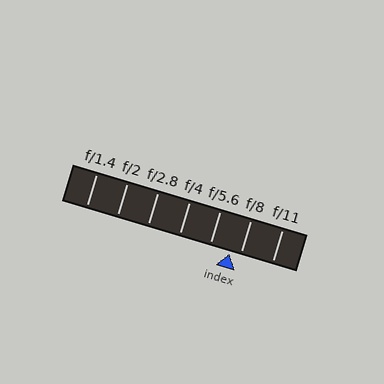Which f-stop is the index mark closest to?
The index mark is closest to f/8.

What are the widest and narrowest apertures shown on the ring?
The widest aperture shown is f/1.4 and the narrowest is f/11.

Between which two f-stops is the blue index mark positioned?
The index mark is between f/5.6 and f/8.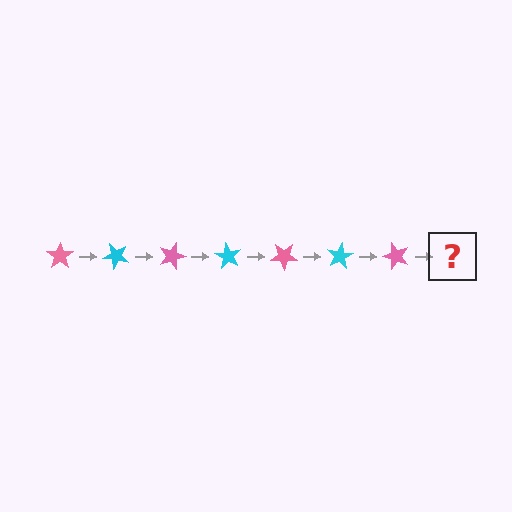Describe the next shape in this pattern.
It should be a cyan star, rotated 315 degrees from the start.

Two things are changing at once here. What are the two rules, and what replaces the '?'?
The two rules are that it rotates 45 degrees each step and the color cycles through pink and cyan. The '?' should be a cyan star, rotated 315 degrees from the start.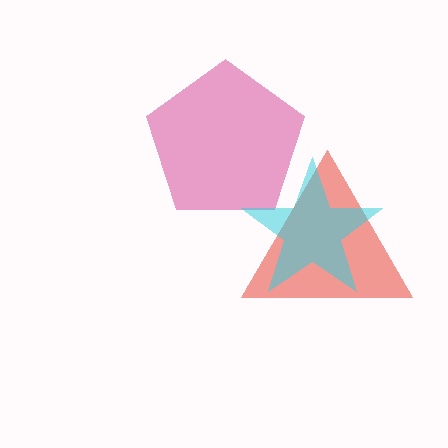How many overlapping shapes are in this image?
There are 3 overlapping shapes in the image.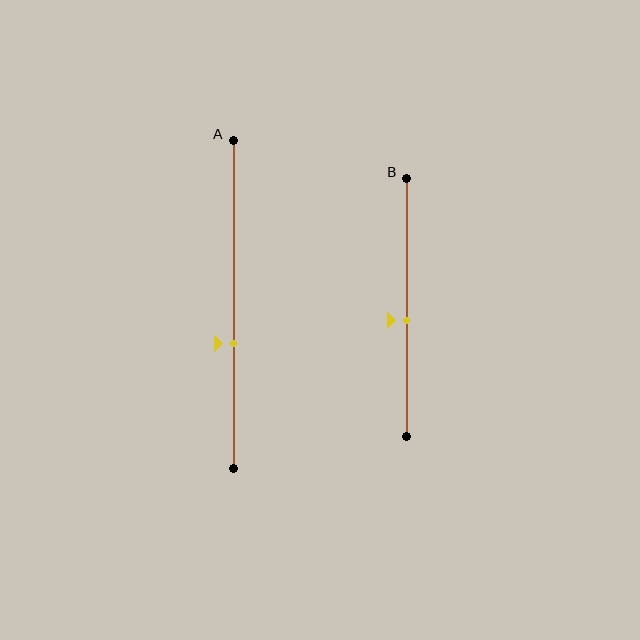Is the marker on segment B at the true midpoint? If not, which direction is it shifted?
No, the marker on segment B is shifted downward by about 5% of the segment length.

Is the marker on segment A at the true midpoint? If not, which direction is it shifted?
No, the marker on segment A is shifted downward by about 12% of the segment length.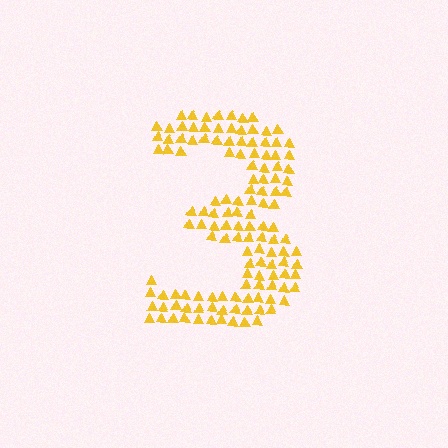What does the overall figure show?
The overall figure shows the digit 3.